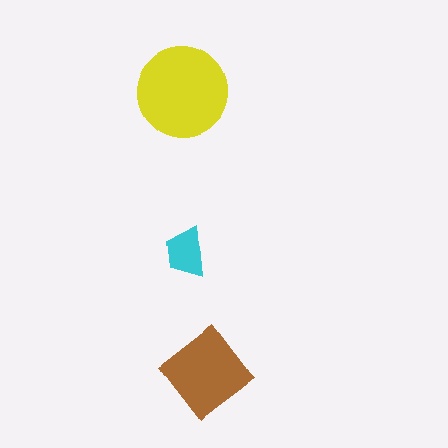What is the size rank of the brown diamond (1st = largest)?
2nd.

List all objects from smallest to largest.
The cyan trapezoid, the brown diamond, the yellow circle.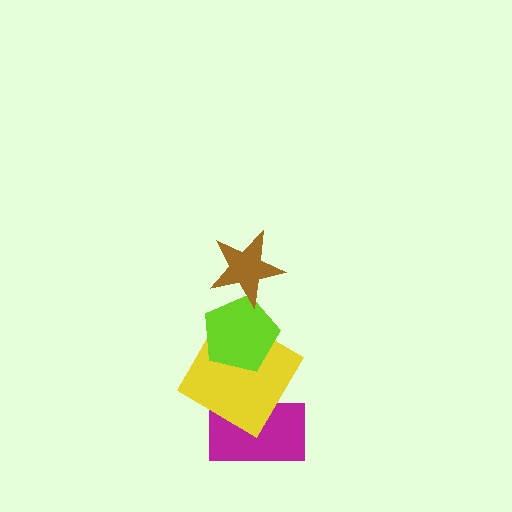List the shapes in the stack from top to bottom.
From top to bottom: the brown star, the lime pentagon, the yellow diamond, the magenta rectangle.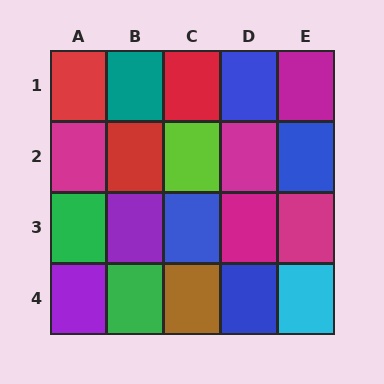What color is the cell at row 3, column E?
Magenta.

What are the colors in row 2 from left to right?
Magenta, red, lime, magenta, blue.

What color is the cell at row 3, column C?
Blue.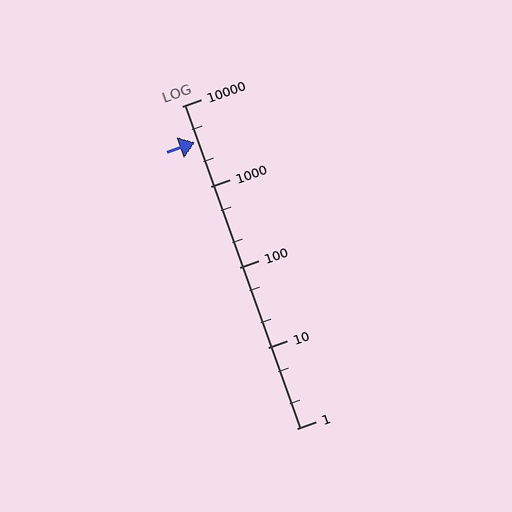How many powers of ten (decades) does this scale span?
The scale spans 4 decades, from 1 to 10000.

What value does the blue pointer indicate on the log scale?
The pointer indicates approximately 3500.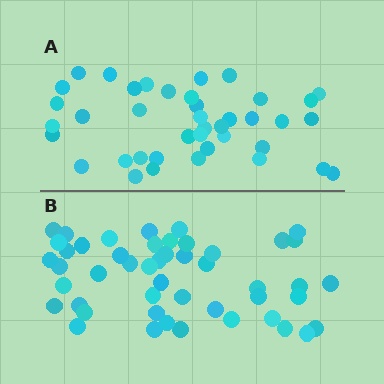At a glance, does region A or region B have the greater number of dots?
Region B (the bottom region) has more dots.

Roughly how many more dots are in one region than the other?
Region B has roughly 8 or so more dots than region A.